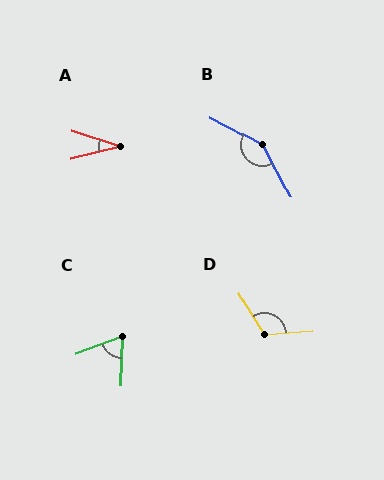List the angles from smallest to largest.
A (31°), C (68°), D (117°), B (145°).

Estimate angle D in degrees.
Approximately 117 degrees.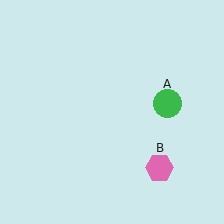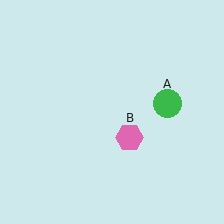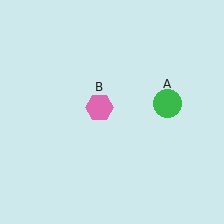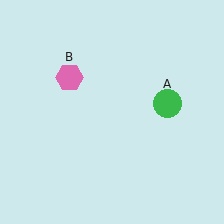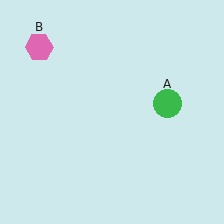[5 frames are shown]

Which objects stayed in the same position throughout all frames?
Green circle (object A) remained stationary.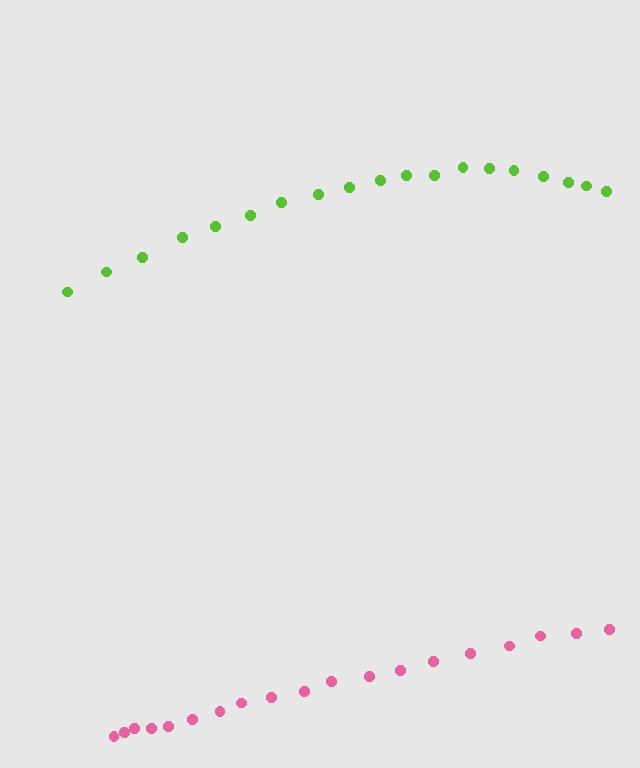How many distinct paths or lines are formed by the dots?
There are 2 distinct paths.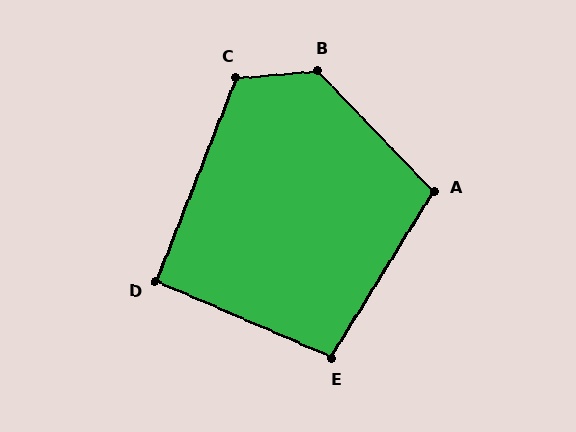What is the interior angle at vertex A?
Approximately 104 degrees (obtuse).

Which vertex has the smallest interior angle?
D, at approximately 92 degrees.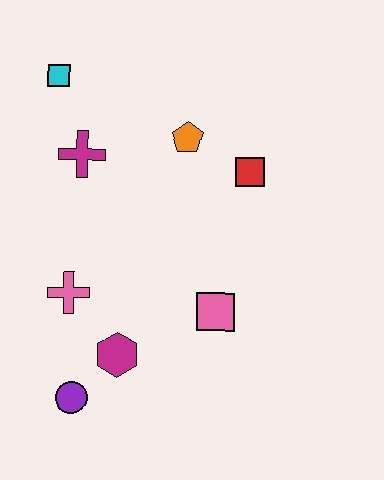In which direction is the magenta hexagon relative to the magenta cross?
The magenta hexagon is below the magenta cross.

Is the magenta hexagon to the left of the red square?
Yes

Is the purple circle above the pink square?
No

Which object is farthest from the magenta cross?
The purple circle is farthest from the magenta cross.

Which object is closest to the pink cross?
The magenta hexagon is closest to the pink cross.